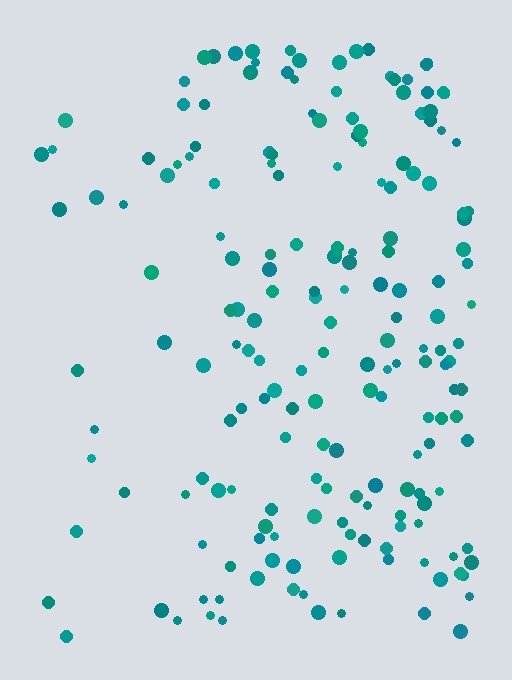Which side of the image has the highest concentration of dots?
The right.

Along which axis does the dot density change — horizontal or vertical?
Horizontal.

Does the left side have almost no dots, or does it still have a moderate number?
Still a moderate number, just noticeably fewer than the right.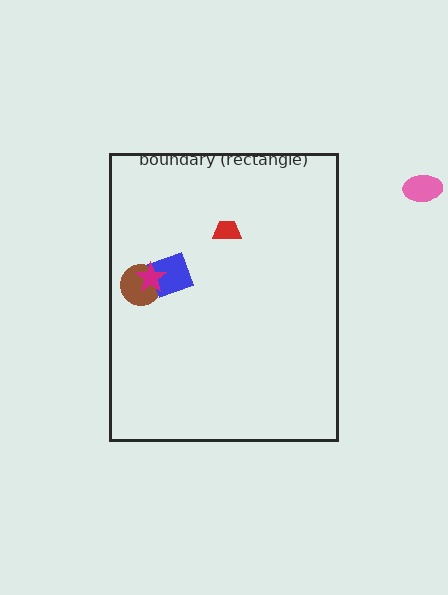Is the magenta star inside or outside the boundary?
Inside.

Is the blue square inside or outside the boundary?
Inside.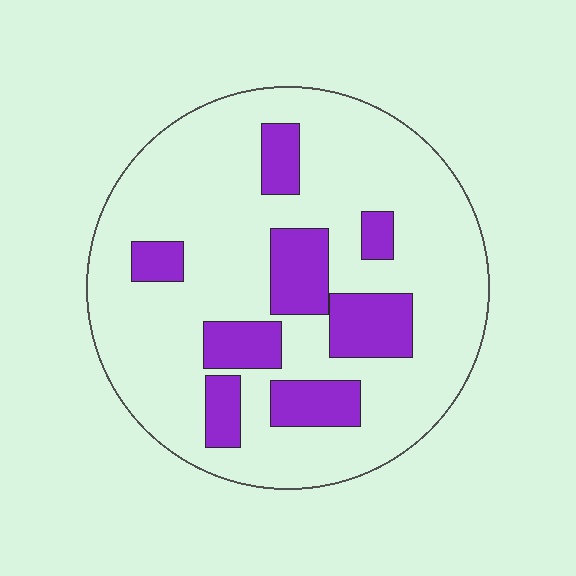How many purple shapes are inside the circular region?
8.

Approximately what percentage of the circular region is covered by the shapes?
Approximately 20%.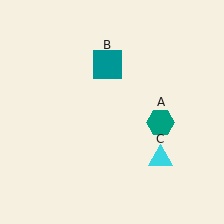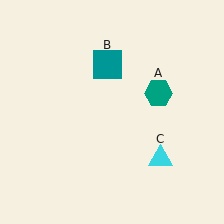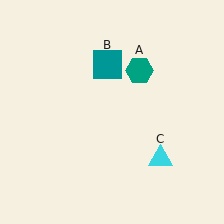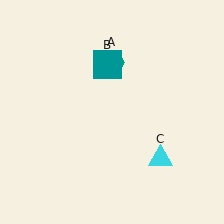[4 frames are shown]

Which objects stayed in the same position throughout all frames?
Teal square (object B) and cyan triangle (object C) remained stationary.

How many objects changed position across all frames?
1 object changed position: teal hexagon (object A).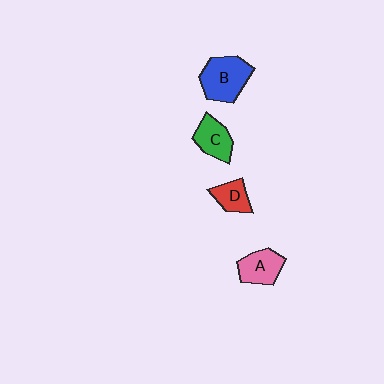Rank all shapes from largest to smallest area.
From largest to smallest: B (blue), A (pink), C (green), D (red).